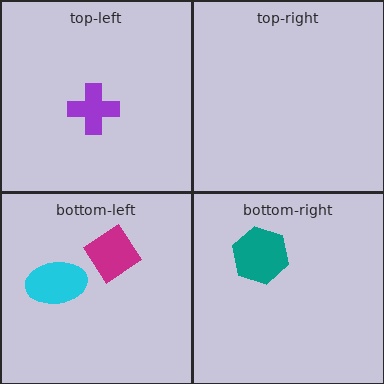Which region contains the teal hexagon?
The bottom-right region.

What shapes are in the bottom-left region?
The cyan ellipse, the magenta diamond.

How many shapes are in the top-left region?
1.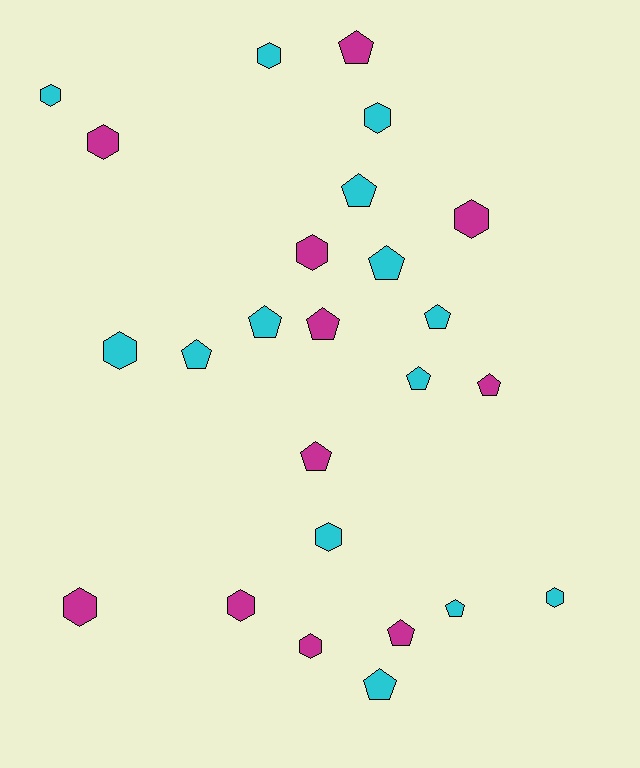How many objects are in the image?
There are 25 objects.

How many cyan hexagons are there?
There are 6 cyan hexagons.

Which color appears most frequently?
Cyan, with 14 objects.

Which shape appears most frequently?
Pentagon, with 13 objects.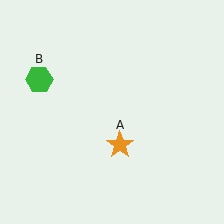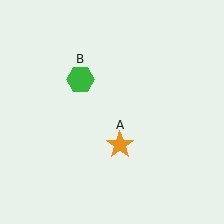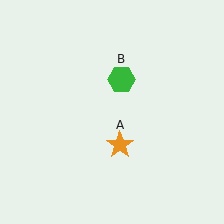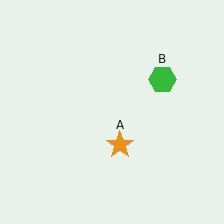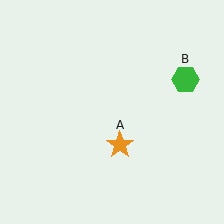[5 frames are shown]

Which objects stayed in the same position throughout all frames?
Orange star (object A) remained stationary.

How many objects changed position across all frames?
1 object changed position: green hexagon (object B).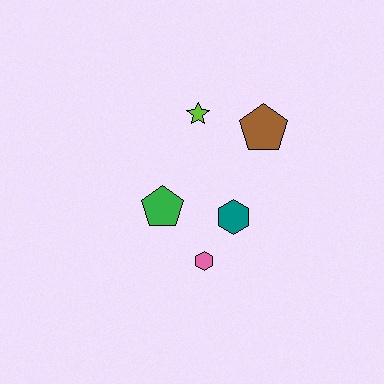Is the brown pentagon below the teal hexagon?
No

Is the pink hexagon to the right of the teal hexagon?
No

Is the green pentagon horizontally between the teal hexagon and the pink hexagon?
No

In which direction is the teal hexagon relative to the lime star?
The teal hexagon is below the lime star.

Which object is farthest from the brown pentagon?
The pink hexagon is farthest from the brown pentagon.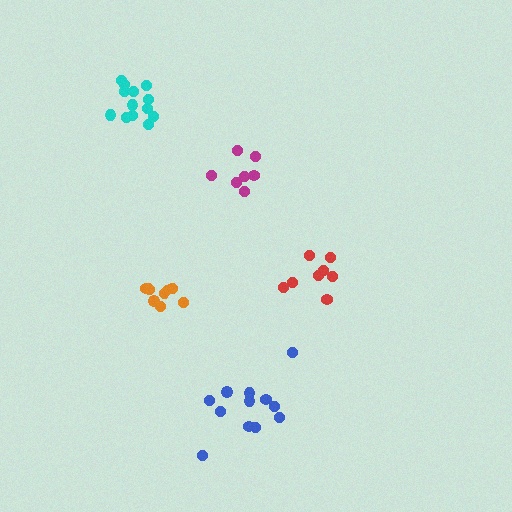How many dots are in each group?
Group 1: 7 dots, Group 2: 9 dots, Group 3: 8 dots, Group 4: 12 dots, Group 5: 13 dots (49 total).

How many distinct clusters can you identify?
There are 5 distinct clusters.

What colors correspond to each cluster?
The clusters are colored: magenta, orange, red, blue, cyan.